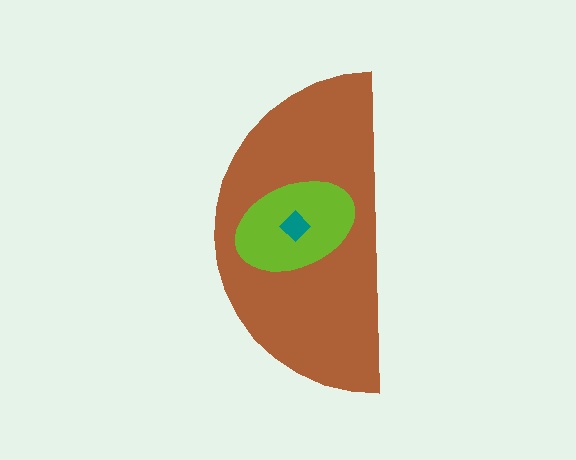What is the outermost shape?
The brown semicircle.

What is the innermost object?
The teal diamond.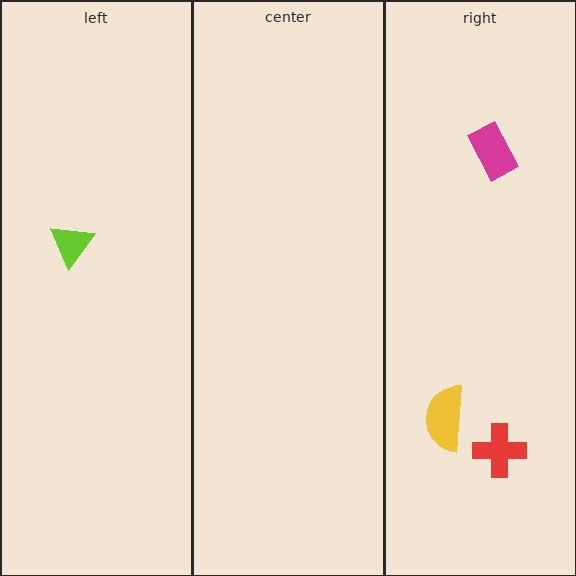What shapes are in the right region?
The red cross, the yellow semicircle, the magenta rectangle.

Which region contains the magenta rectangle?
The right region.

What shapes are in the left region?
The lime triangle.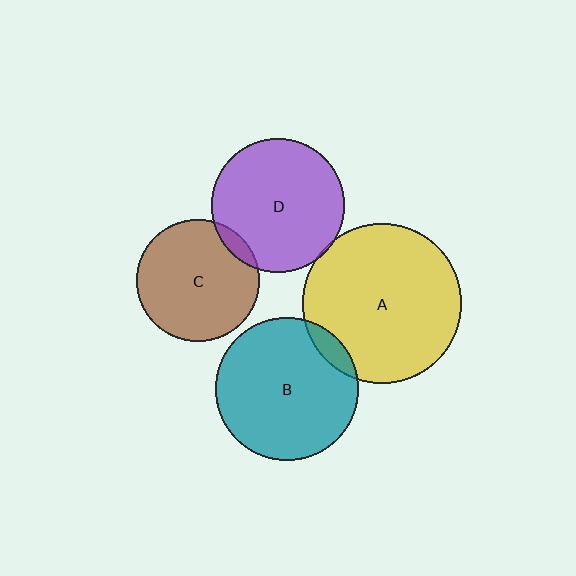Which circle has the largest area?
Circle A (yellow).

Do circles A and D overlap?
Yes.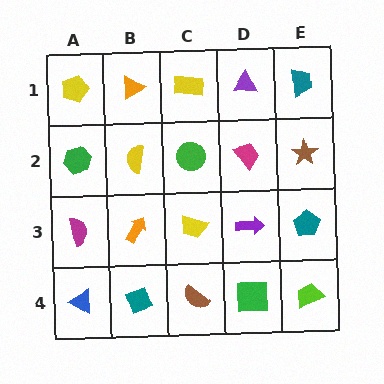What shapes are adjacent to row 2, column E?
A teal trapezoid (row 1, column E), a teal pentagon (row 3, column E), a magenta trapezoid (row 2, column D).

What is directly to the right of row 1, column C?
A purple triangle.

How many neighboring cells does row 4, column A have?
2.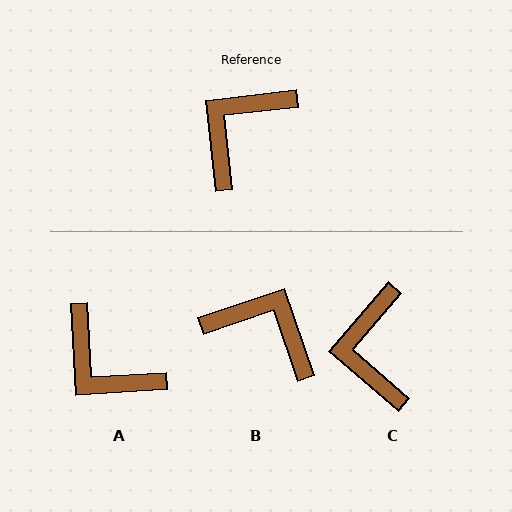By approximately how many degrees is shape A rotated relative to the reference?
Approximately 87 degrees counter-clockwise.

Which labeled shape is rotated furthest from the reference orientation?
A, about 87 degrees away.